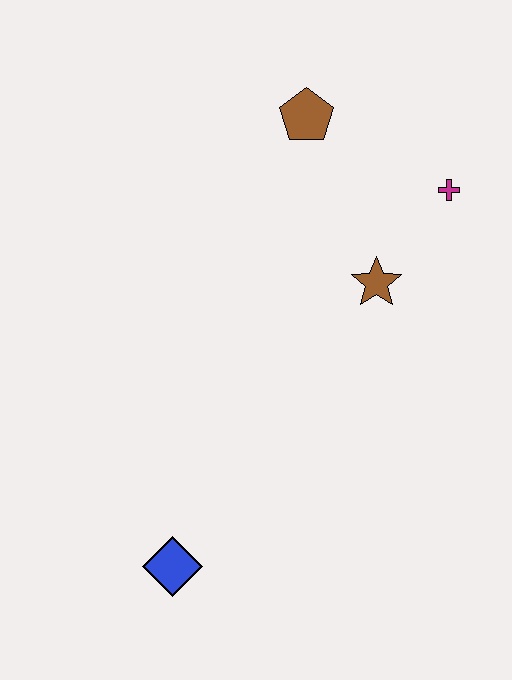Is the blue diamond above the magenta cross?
No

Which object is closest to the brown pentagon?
The magenta cross is closest to the brown pentagon.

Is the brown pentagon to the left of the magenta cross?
Yes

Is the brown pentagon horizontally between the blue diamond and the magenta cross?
Yes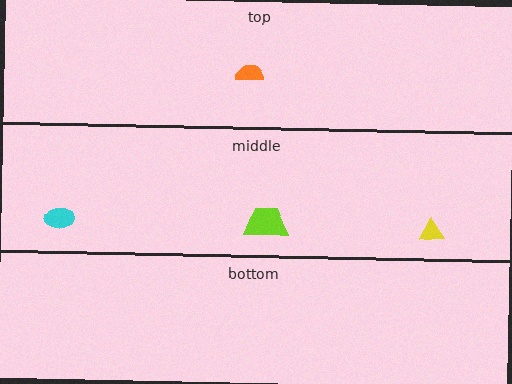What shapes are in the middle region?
The yellow triangle, the lime trapezoid, the cyan ellipse.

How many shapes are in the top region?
1.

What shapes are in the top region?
The orange semicircle.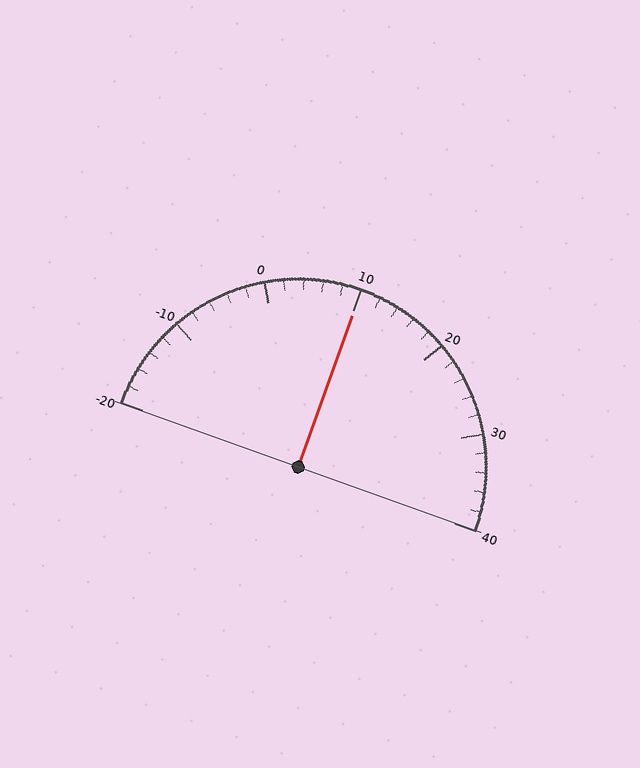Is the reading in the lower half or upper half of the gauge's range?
The reading is in the upper half of the range (-20 to 40).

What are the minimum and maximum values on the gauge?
The gauge ranges from -20 to 40.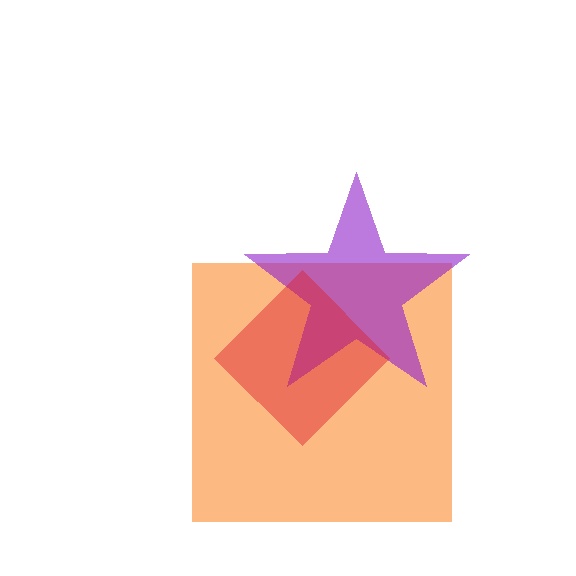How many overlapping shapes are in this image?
There are 3 overlapping shapes in the image.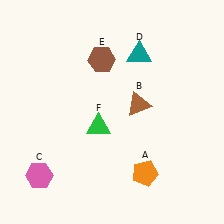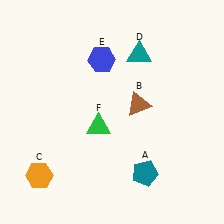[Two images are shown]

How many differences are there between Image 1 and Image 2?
There are 3 differences between the two images.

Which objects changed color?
A changed from orange to teal. C changed from pink to orange. E changed from brown to blue.